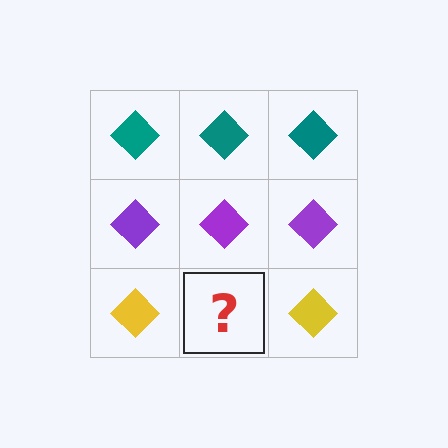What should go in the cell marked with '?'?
The missing cell should contain a yellow diamond.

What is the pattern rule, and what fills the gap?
The rule is that each row has a consistent color. The gap should be filled with a yellow diamond.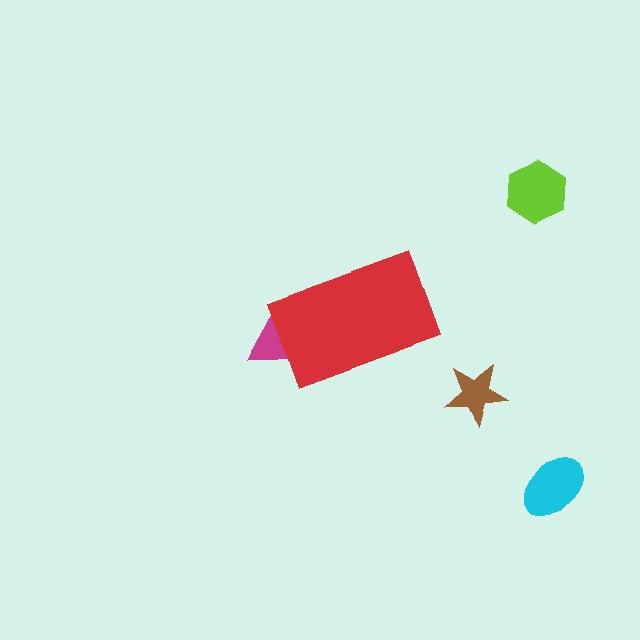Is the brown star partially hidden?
No, the brown star is fully visible.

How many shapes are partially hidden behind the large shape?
1 shape is partially hidden.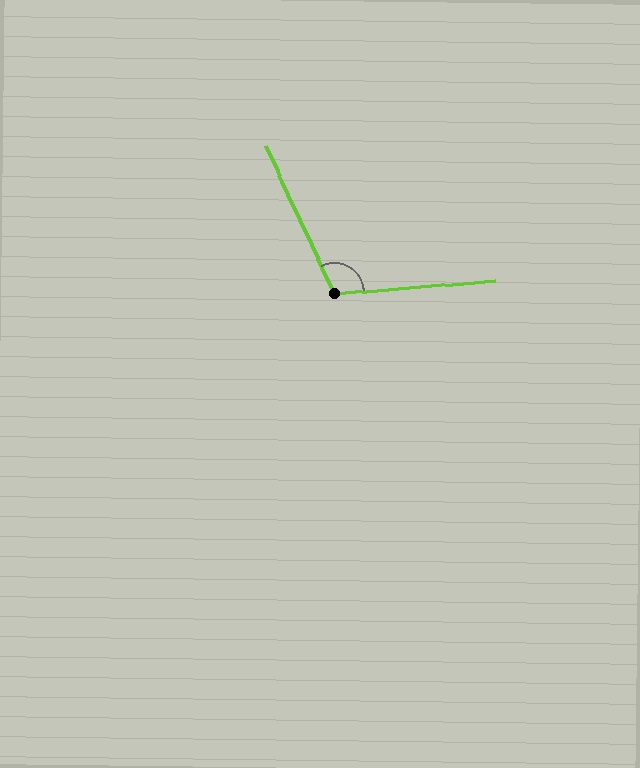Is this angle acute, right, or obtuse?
It is obtuse.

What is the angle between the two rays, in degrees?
Approximately 111 degrees.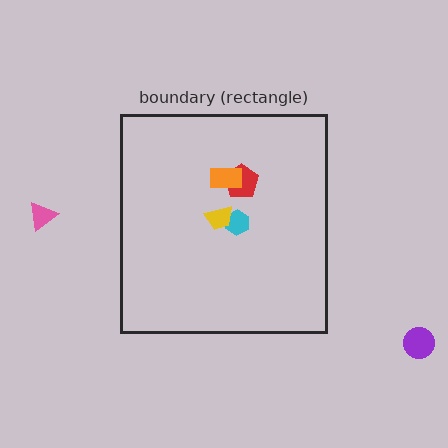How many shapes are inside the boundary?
4 inside, 2 outside.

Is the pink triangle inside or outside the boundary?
Outside.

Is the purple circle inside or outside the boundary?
Outside.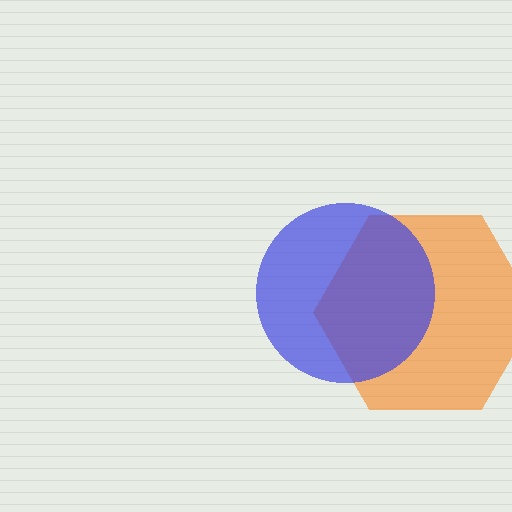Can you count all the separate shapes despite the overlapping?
Yes, there are 2 separate shapes.